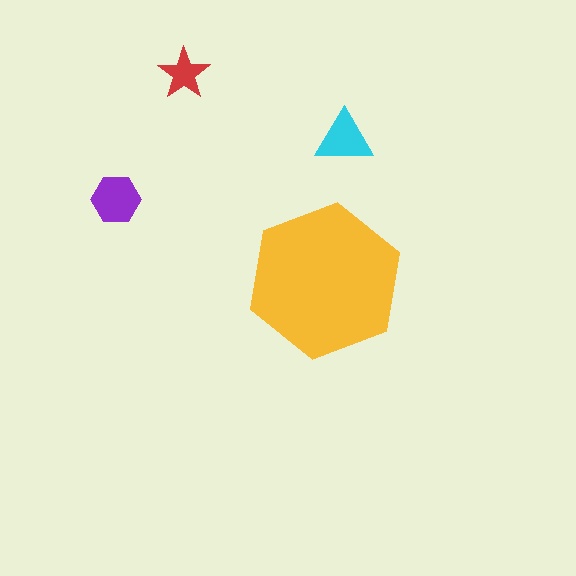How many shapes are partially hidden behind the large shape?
0 shapes are partially hidden.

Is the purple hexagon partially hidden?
No, the purple hexagon is fully visible.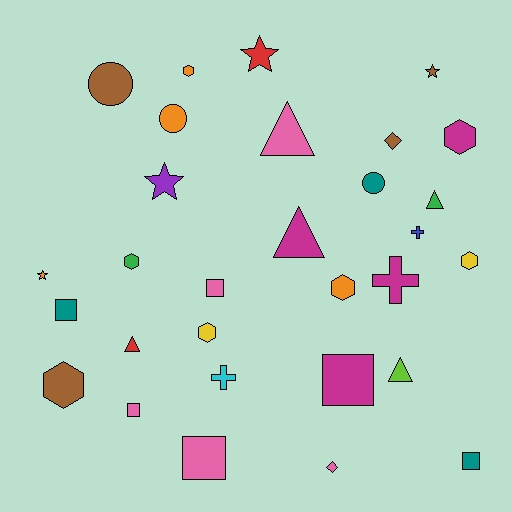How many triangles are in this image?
There are 5 triangles.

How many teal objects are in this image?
There are 3 teal objects.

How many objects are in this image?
There are 30 objects.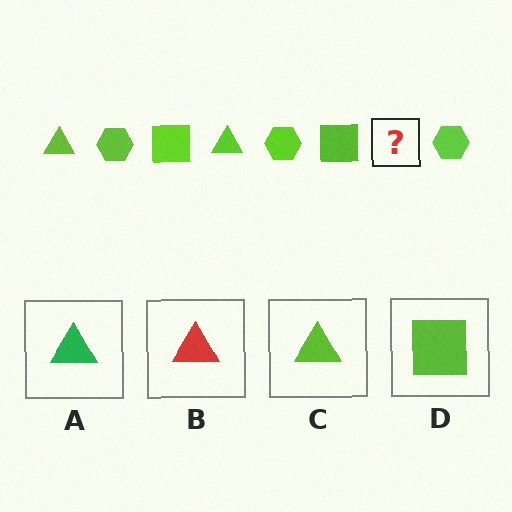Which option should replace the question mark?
Option C.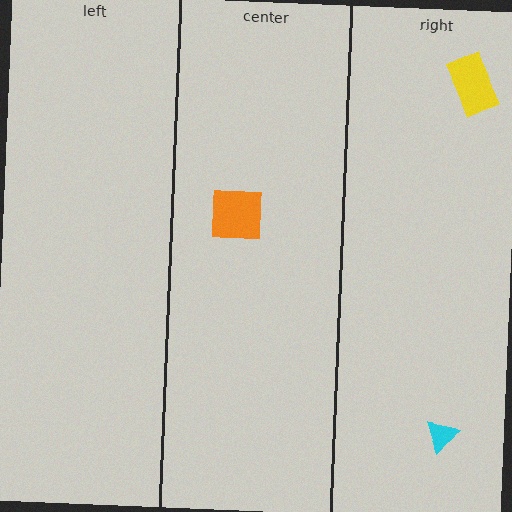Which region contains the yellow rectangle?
The right region.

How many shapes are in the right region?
2.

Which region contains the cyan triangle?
The right region.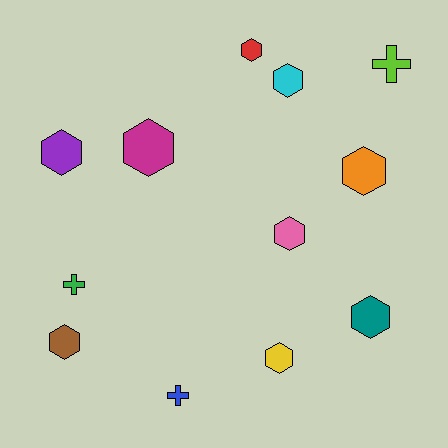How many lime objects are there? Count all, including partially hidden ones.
There is 1 lime object.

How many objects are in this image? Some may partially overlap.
There are 12 objects.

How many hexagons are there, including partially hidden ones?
There are 9 hexagons.